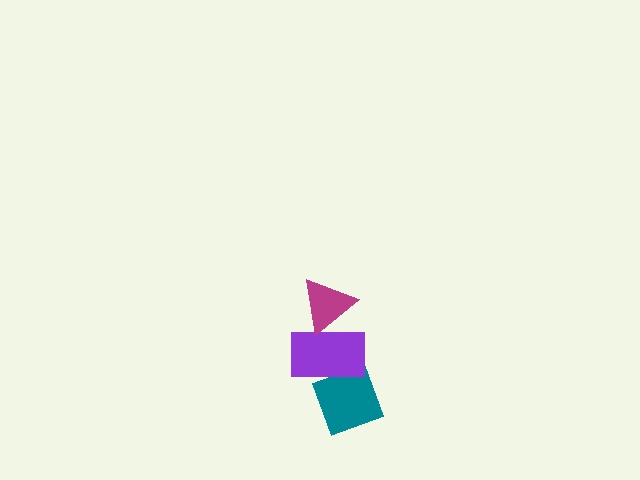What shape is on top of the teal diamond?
The purple rectangle is on top of the teal diamond.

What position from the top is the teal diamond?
The teal diamond is 3rd from the top.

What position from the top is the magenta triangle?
The magenta triangle is 1st from the top.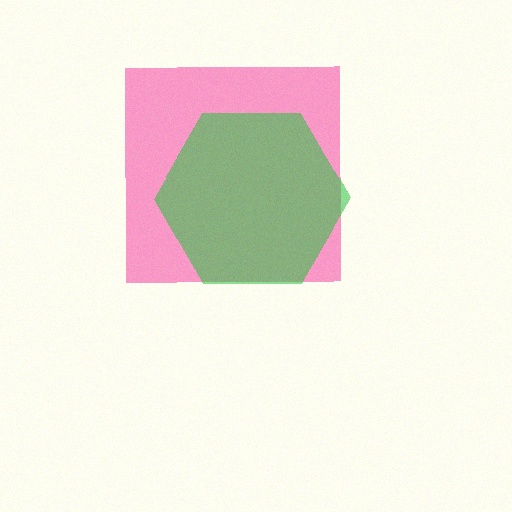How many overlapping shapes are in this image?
There are 2 overlapping shapes in the image.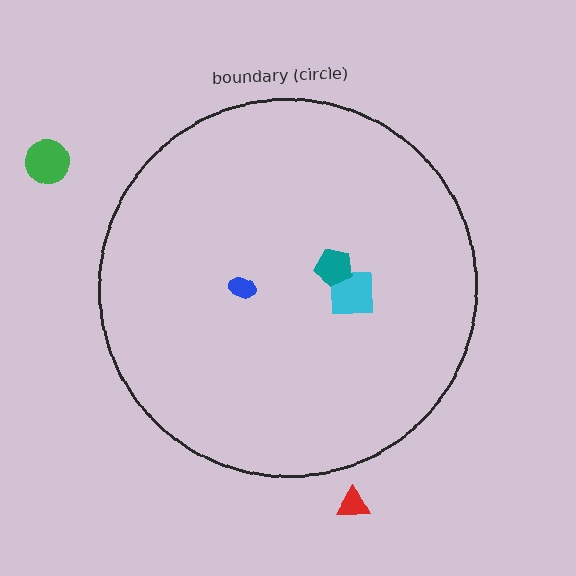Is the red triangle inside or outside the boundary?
Outside.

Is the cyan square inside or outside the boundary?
Inside.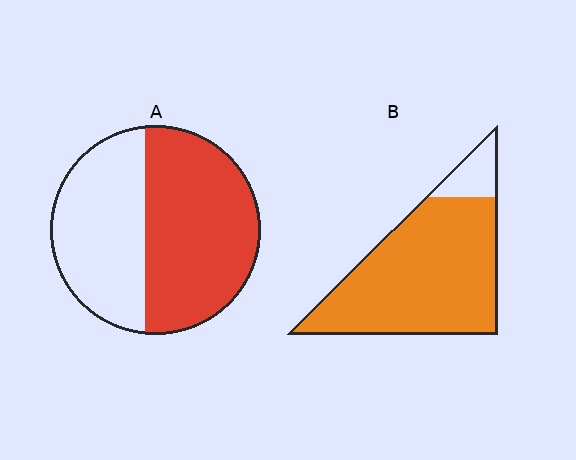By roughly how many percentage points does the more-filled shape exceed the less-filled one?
By roughly 30 percentage points (B over A).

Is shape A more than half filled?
Yes.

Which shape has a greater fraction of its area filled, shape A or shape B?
Shape B.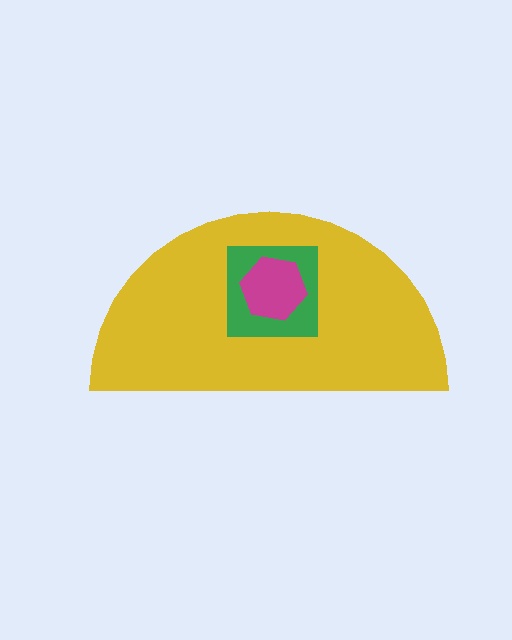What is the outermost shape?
The yellow semicircle.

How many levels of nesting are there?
3.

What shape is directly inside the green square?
The magenta hexagon.